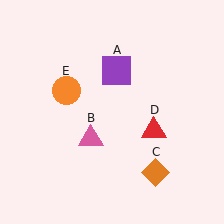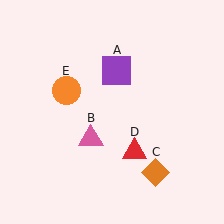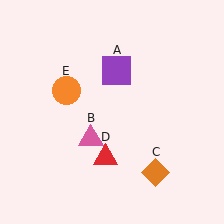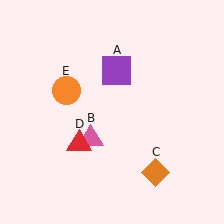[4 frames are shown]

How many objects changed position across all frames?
1 object changed position: red triangle (object D).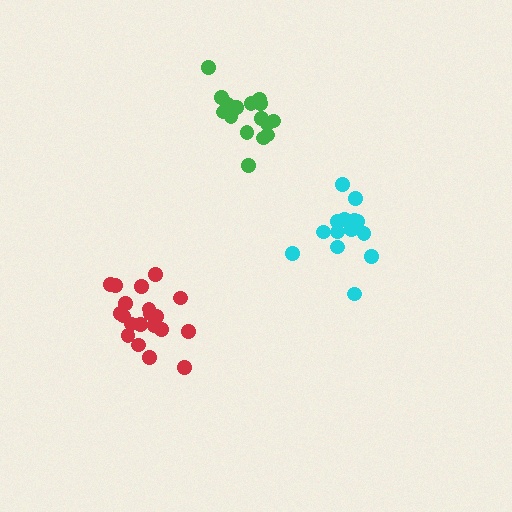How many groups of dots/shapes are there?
There are 3 groups.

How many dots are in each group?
Group 1: 20 dots, Group 2: 14 dots, Group 3: 16 dots (50 total).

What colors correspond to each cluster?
The clusters are colored: red, cyan, green.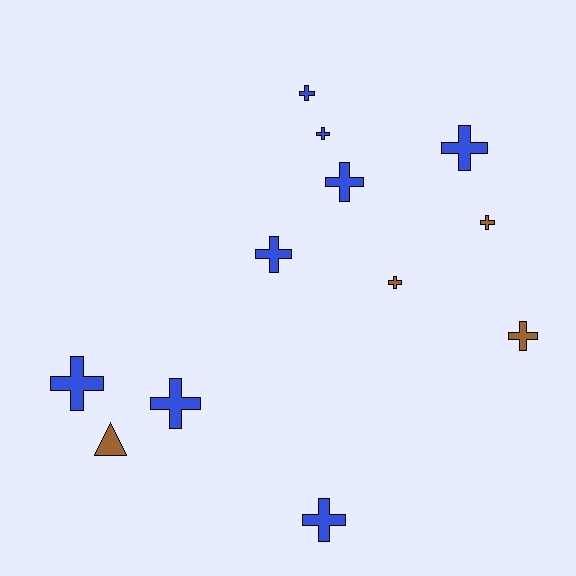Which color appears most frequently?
Blue, with 8 objects.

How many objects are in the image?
There are 12 objects.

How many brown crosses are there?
There are 3 brown crosses.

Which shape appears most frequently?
Cross, with 11 objects.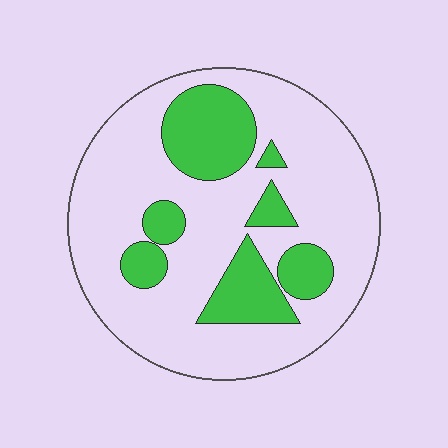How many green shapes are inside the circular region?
7.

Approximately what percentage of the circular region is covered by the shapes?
Approximately 25%.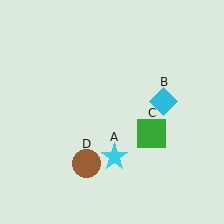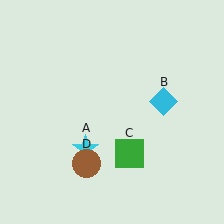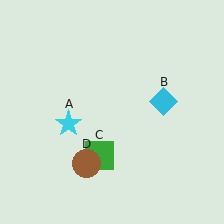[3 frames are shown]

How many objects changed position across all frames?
2 objects changed position: cyan star (object A), green square (object C).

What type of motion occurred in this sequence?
The cyan star (object A), green square (object C) rotated clockwise around the center of the scene.